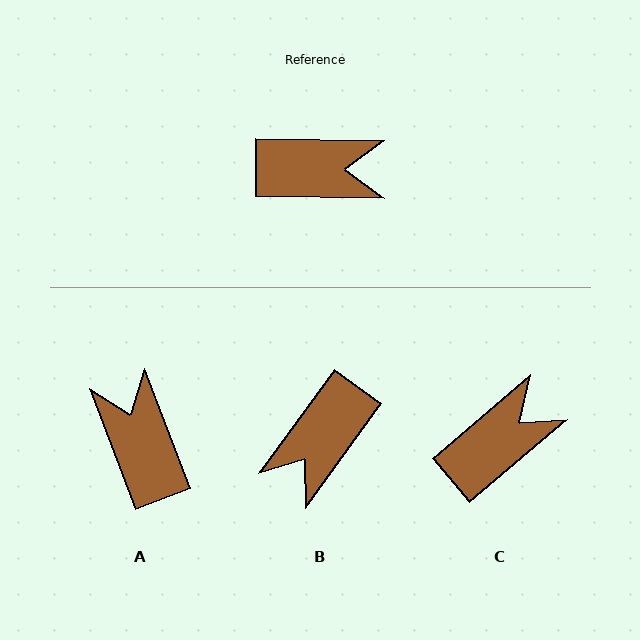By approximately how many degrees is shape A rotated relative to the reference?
Approximately 112 degrees counter-clockwise.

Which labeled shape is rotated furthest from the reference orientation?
B, about 125 degrees away.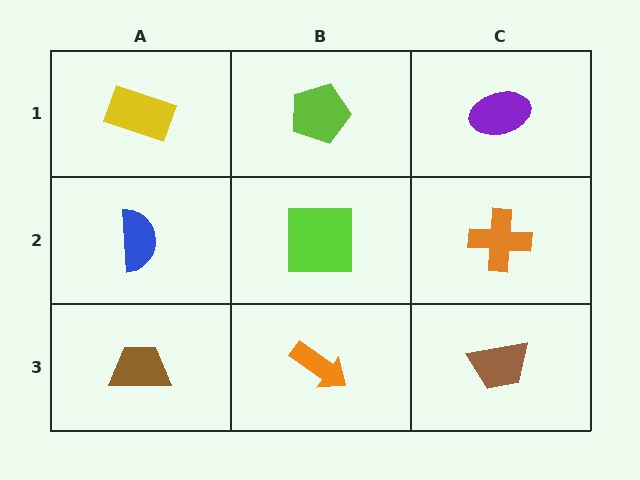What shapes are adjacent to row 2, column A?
A yellow rectangle (row 1, column A), a brown trapezoid (row 3, column A), a lime square (row 2, column B).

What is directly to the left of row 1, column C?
A lime pentagon.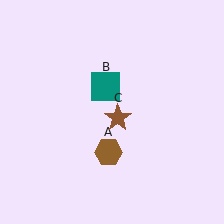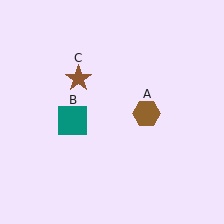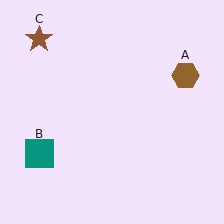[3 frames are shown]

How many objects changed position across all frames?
3 objects changed position: brown hexagon (object A), teal square (object B), brown star (object C).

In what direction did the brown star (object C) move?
The brown star (object C) moved up and to the left.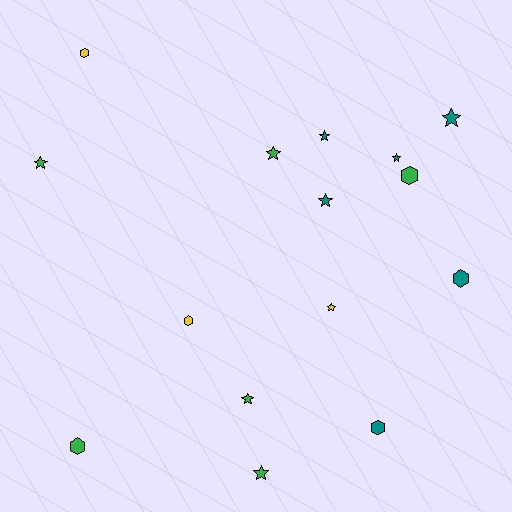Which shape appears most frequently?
Star, with 9 objects.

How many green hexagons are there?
There are 2 green hexagons.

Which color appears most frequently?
Teal, with 6 objects.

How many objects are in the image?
There are 15 objects.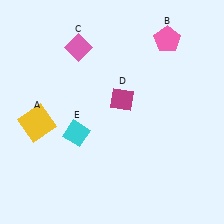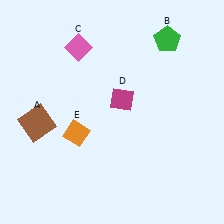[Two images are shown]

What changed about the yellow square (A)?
In Image 1, A is yellow. In Image 2, it changed to brown.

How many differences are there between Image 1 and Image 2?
There are 3 differences between the two images.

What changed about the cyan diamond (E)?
In Image 1, E is cyan. In Image 2, it changed to orange.